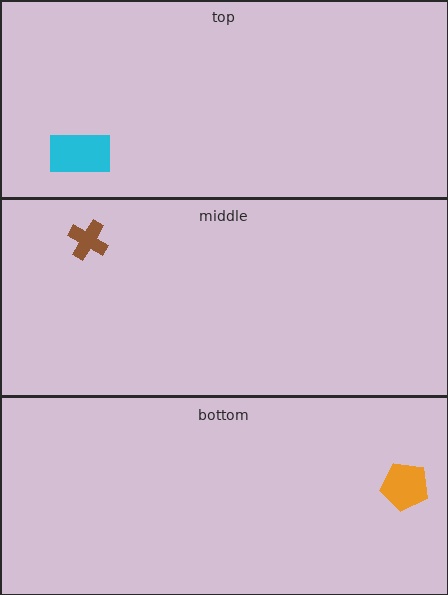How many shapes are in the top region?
1.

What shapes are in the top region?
The cyan rectangle.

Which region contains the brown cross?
The middle region.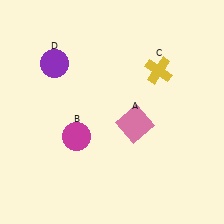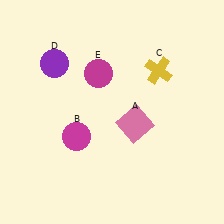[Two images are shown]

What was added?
A magenta circle (E) was added in Image 2.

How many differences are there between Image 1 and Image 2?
There is 1 difference between the two images.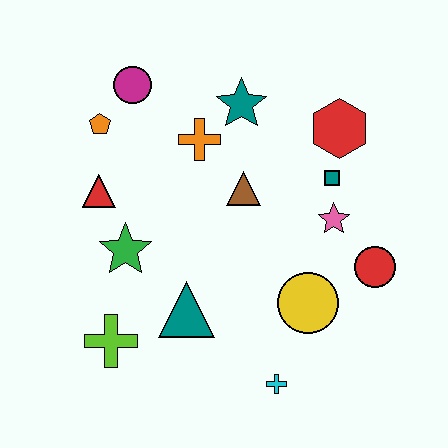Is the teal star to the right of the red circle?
No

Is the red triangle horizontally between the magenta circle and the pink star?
No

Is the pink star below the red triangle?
Yes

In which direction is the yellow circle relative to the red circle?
The yellow circle is to the left of the red circle.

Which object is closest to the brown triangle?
The orange cross is closest to the brown triangle.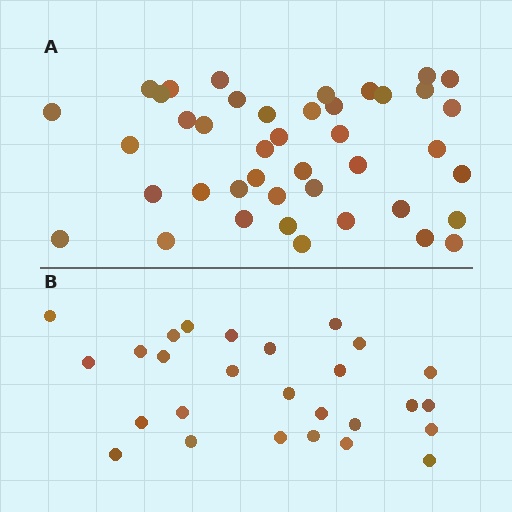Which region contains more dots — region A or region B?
Region A (the top region) has more dots.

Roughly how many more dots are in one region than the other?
Region A has approximately 15 more dots than region B.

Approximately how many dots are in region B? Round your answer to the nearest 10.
About 30 dots. (The exact count is 27, which rounds to 30.)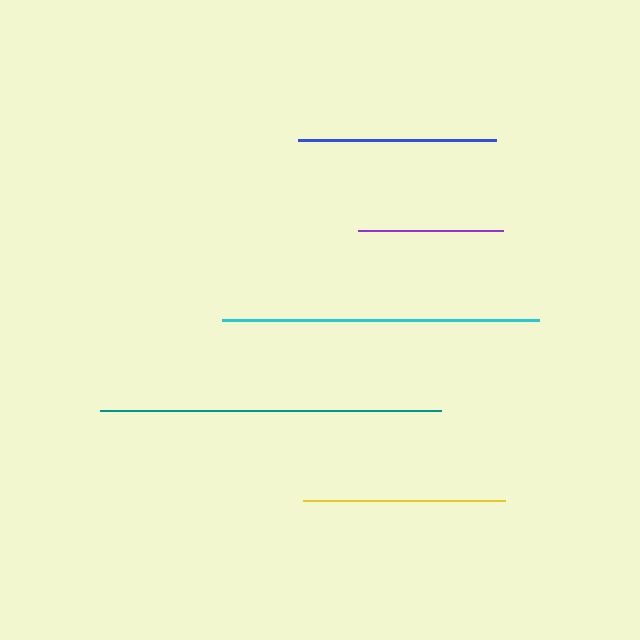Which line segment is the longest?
The teal line is the longest at approximately 341 pixels.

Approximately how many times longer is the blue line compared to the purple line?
The blue line is approximately 1.4 times the length of the purple line.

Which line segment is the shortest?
The purple line is the shortest at approximately 146 pixels.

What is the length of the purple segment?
The purple segment is approximately 146 pixels long.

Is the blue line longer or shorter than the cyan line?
The cyan line is longer than the blue line.